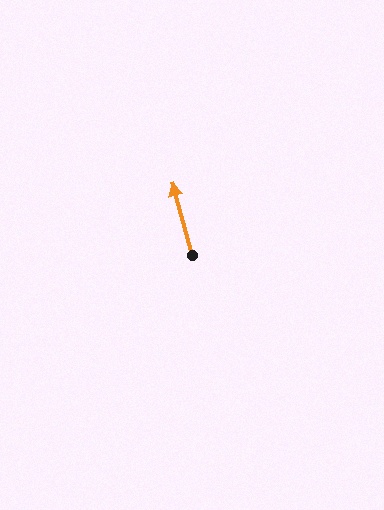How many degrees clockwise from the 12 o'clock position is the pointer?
Approximately 345 degrees.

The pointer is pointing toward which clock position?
Roughly 11 o'clock.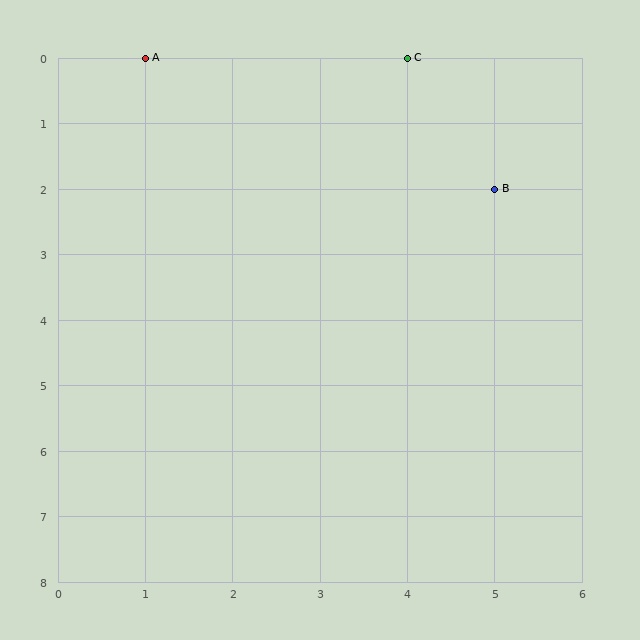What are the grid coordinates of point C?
Point C is at grid coordinates (4, 0).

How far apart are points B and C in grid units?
Points B and C are 1 column and 2 rows apart (about 2.2 grid units diagonally).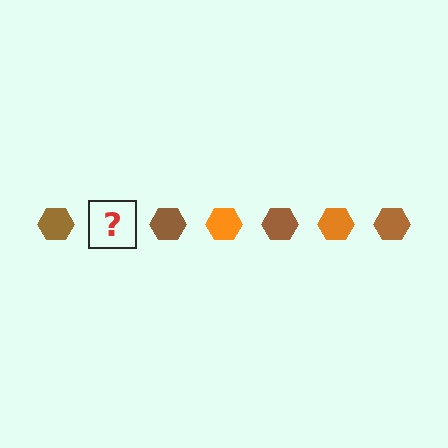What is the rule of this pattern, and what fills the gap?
The rule is that the pattern cycles through brown, orange hexagons. The gap should be filled with an orange hexagon.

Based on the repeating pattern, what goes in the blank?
The blank should be an orange hexagon.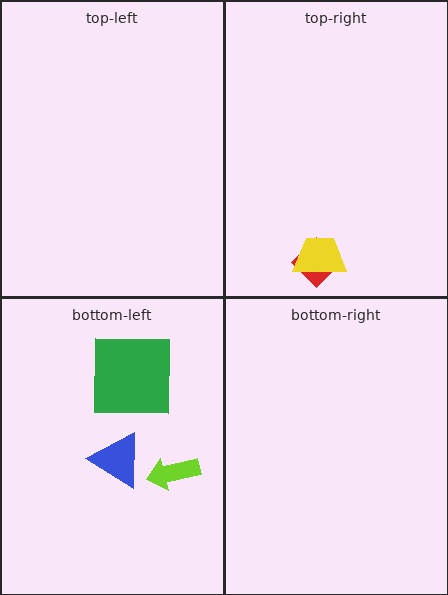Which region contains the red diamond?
The top-right region.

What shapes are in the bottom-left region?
The green square, the lime arrow, the blue triangle.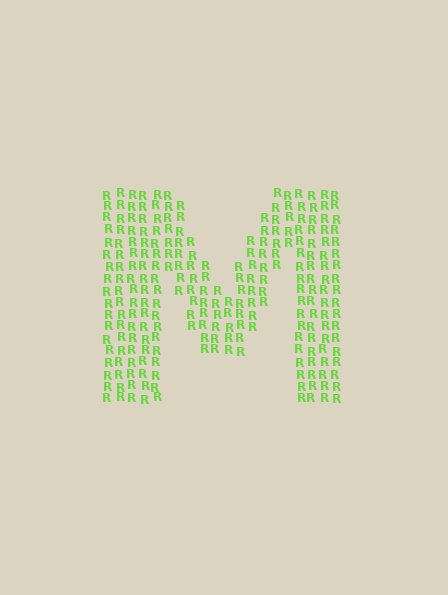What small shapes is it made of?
It is made of small letter R's.